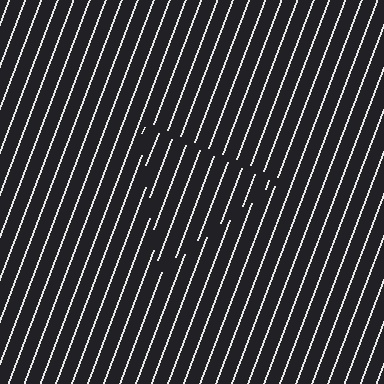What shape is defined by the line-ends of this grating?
An illusory triangle. The interior of the shape contains the same grating, shifted by half a period — the contour is defined by the phase discontinuity where line-ends from the inner and outer gratings abut.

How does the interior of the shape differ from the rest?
The interior of the shape contains the same grating, shifted by half a period — the contour is defined by the phase discontinuity where line-ends from the inner and outer gratings abut.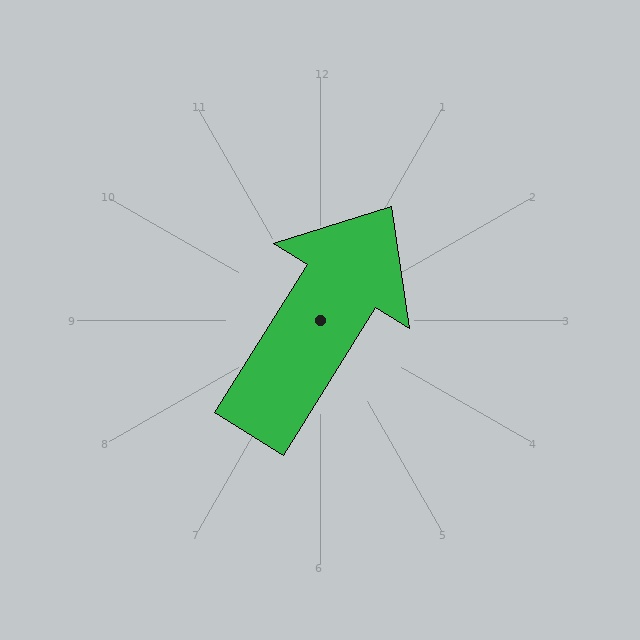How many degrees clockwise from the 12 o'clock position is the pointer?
Approximately 32 degrees.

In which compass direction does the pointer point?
Northeast.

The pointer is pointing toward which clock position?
Roughly 1 o'clock.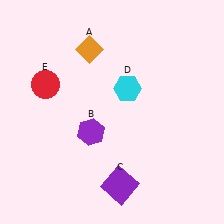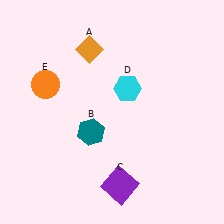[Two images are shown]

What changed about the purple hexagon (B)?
In Image 1, B is purple. In Image 2, it changed to teal.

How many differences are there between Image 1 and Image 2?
There are 2 differences between the two images.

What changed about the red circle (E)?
In Image 1, E is red. In Image 2, it changed to orange.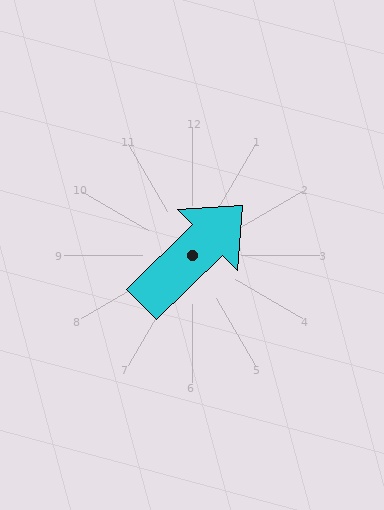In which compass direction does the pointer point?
Northeast.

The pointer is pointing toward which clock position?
Roughly 2 o'clock.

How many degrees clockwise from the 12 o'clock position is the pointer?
Approximately 45 degrees.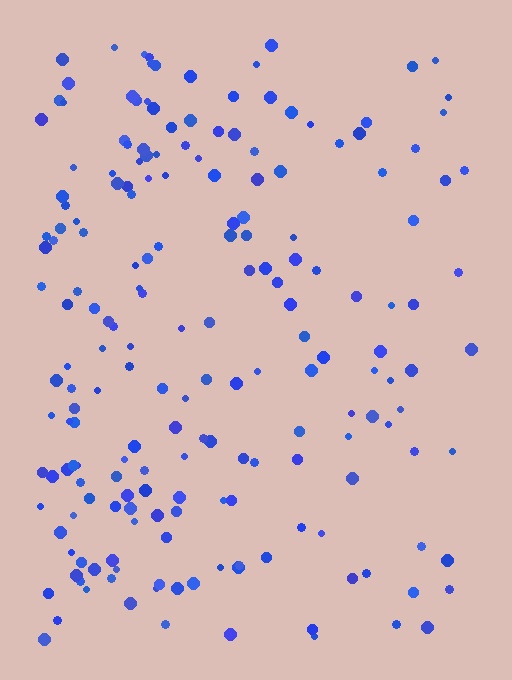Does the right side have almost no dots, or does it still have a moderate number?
Still a moderate number, just noticeably fewer than the left.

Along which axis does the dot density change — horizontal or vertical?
Horizontal.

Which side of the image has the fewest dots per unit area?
The right.